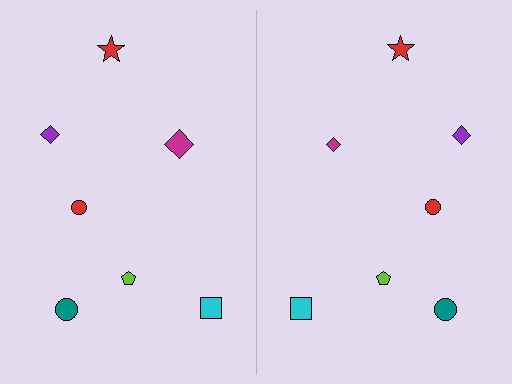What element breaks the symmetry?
The magenta diamond on the right side has a different size than its mirror counterpart.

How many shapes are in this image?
There are 14 shapes in this image.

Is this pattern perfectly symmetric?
No, the pattern is not perfectly symmetric. The magenta diamond on the right side has a different size than its mirror counterpart.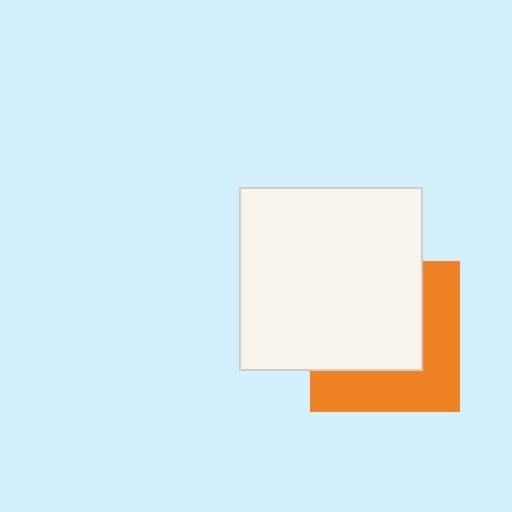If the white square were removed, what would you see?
You would see the complete orange square.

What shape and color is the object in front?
The object in front is a white square.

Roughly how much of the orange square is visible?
A small part of it is visible (roughly 44%).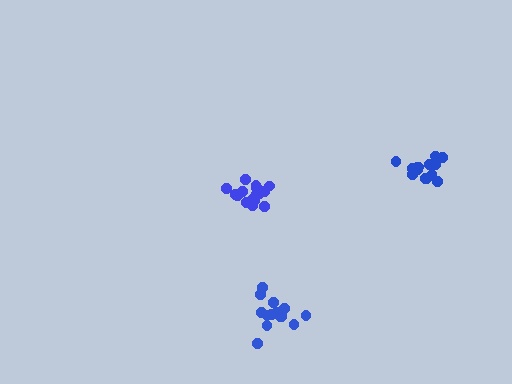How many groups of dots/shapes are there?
There are 3 groups.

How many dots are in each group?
Group 1: 16 dots, Group 2: 15 dots, Group 3: 15 dots (46 total).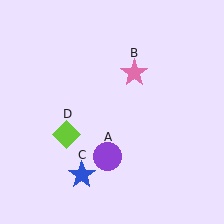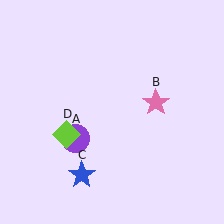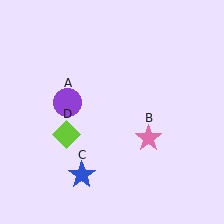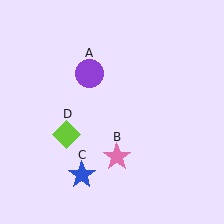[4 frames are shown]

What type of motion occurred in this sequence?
The purple circle (object A), pink star (object B) rotated clockwise around the center of the scene.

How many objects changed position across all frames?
2 objects changed position: purple circle (object A), pink star (object B).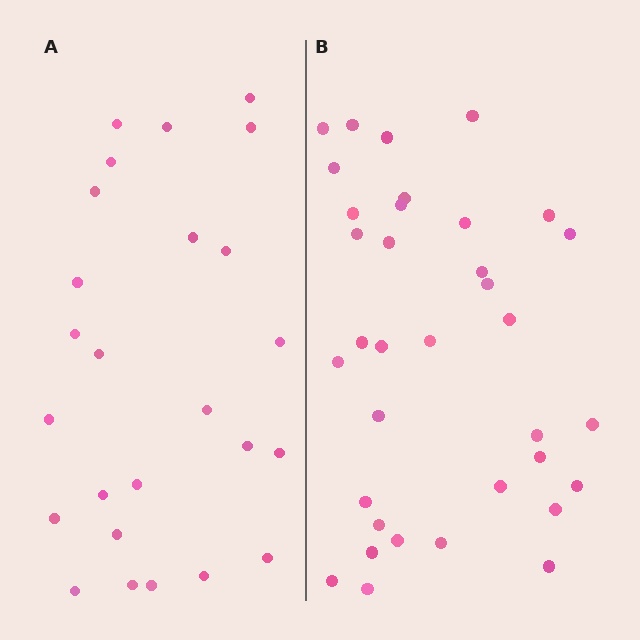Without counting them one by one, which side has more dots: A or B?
Region B (the right region) has more dots.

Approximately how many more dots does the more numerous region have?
Region B has roughly 10 or so more dots than region A.